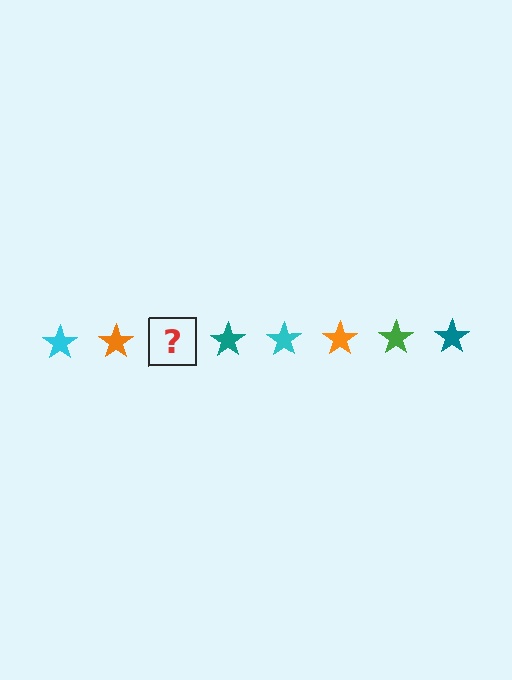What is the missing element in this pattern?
The missing element is a green star.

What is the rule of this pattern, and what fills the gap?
The rule is that the pattern cycles through cyan, orange, green, teal stars. The gap should be filled with a green star.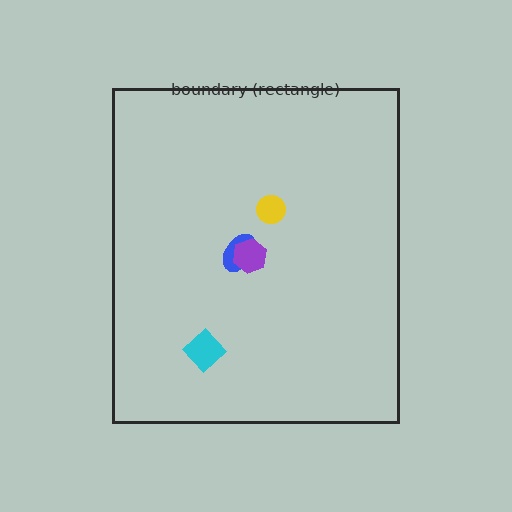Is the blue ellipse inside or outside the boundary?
Inside.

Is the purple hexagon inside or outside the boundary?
Inside.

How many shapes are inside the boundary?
4 inside, 0 outside.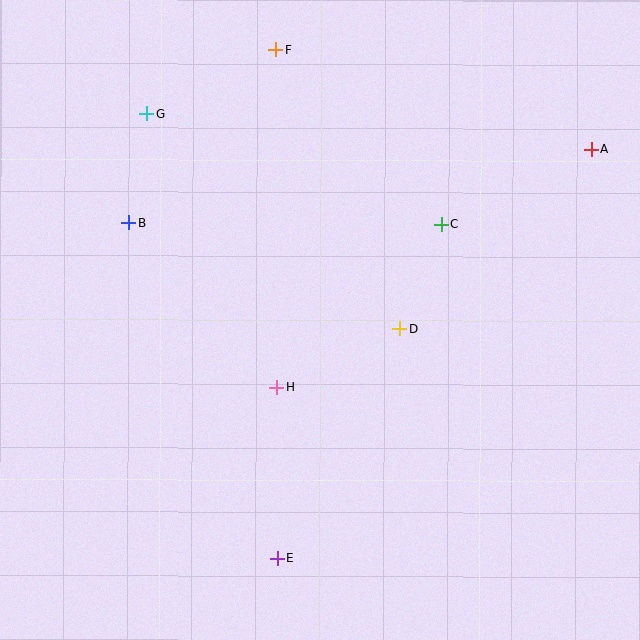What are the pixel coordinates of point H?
Point H is at (276, 387).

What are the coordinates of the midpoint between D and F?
The midpoint between D and F is at (338, 189).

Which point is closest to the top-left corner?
Point G is closest to the top-left corner.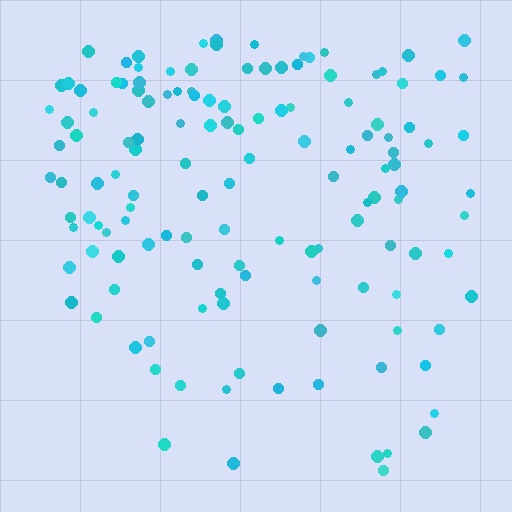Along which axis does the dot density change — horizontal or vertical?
Vertical.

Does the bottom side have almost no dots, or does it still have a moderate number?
Still a moderate number, just noticeably fewer than the top.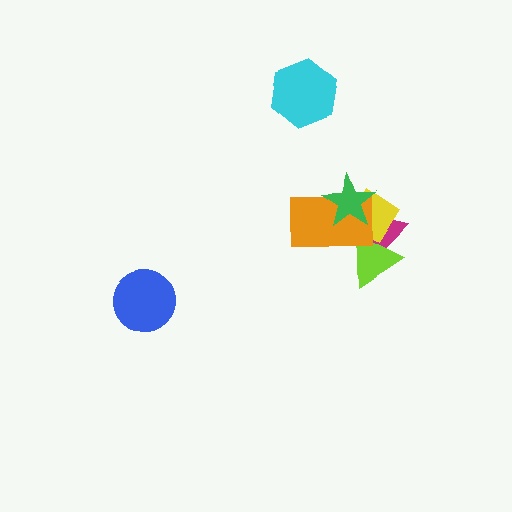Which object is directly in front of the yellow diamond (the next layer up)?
The lime triangle is directly in front of the yellow diamond.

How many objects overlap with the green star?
3 objects overlap with the green star.